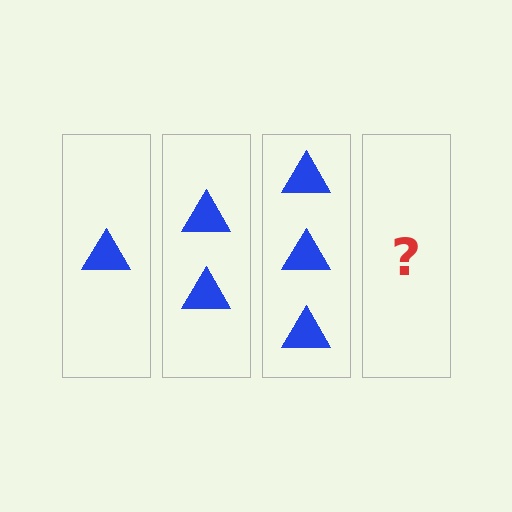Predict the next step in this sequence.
The next step is 4 triangles.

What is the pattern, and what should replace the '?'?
The pattern is that each step adds one more triangle. The '?' should be 4 triangles.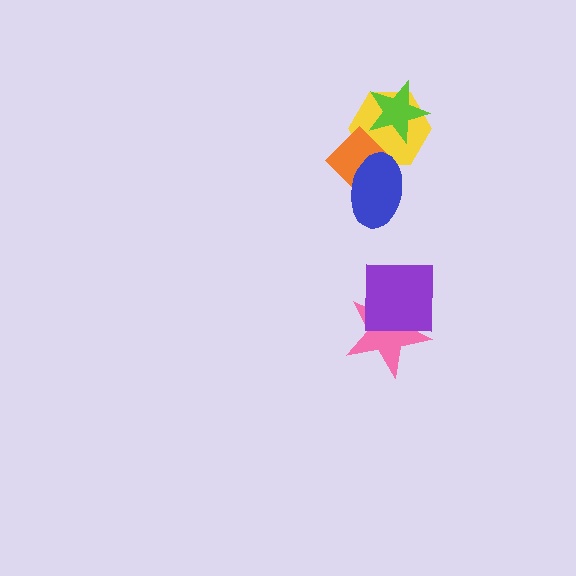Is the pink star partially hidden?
Yes, it is partially covered by another shape.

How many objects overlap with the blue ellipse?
2 objects overlap with the blue ellipse.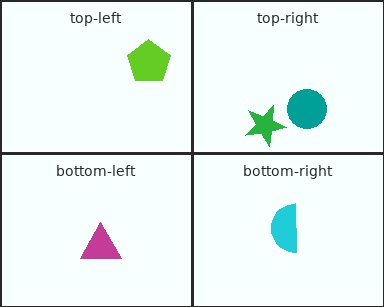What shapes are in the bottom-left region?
The magenta triangle.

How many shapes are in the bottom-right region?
1.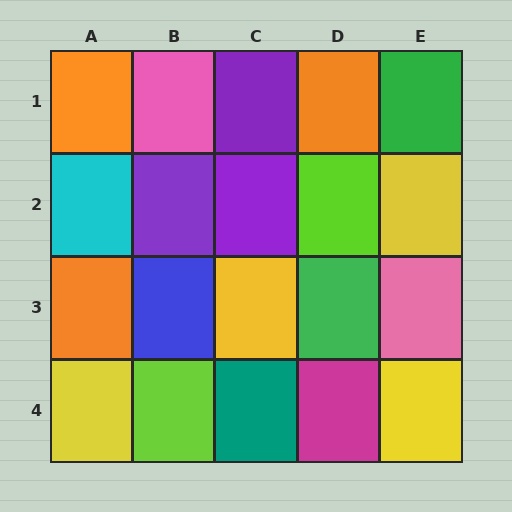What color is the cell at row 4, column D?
Magenta.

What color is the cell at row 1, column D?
Orange.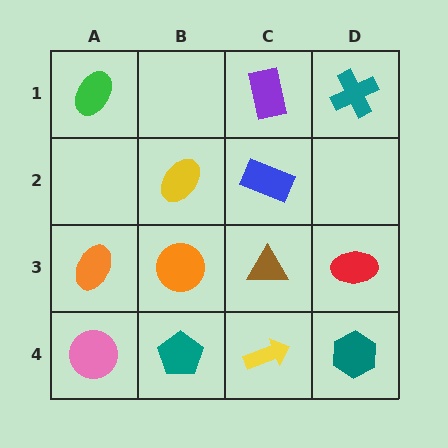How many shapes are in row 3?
4 shapes.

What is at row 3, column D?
A red ellipse.